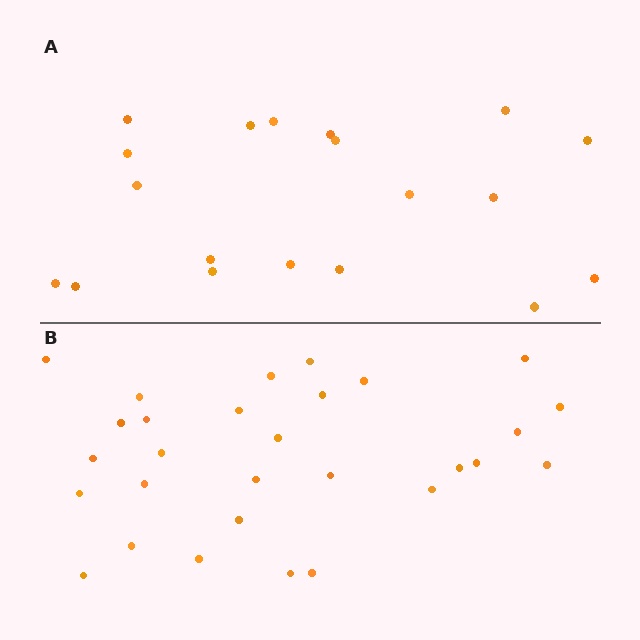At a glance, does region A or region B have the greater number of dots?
Region B (the bottom region) has more dots.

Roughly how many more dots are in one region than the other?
Region B has roughly 10 or so more dots than region A.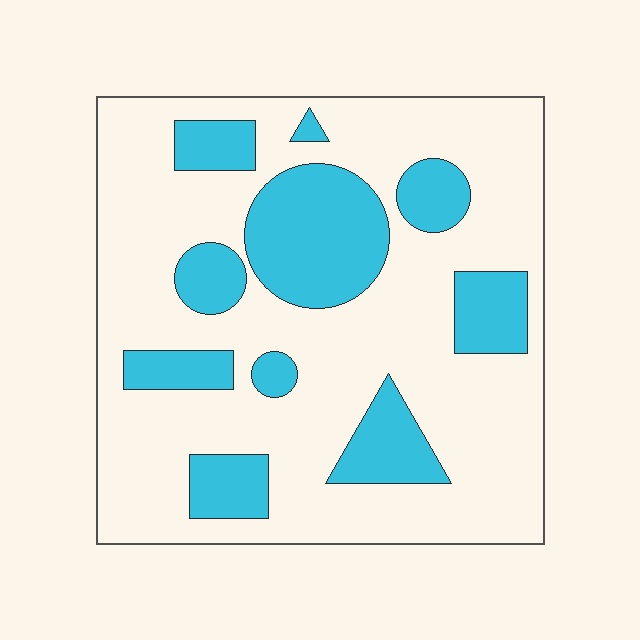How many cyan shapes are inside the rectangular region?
10.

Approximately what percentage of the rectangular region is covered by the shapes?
Approximately 25%.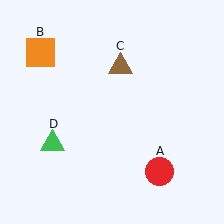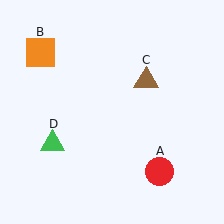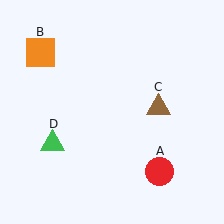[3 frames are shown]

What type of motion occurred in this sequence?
The brown triangle (object C) rotated clockwise around the center of the scene.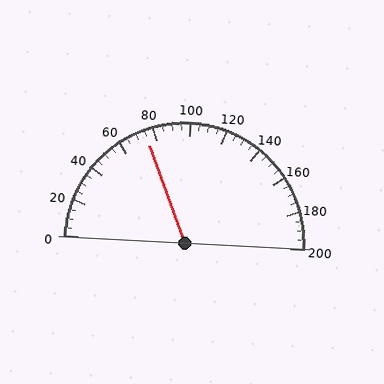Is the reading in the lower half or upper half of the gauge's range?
The reading is in the lower half of the range (0 to 200).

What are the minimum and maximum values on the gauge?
The gauge ranges from 0 to 200.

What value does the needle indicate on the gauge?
The needle indicates approximately 75.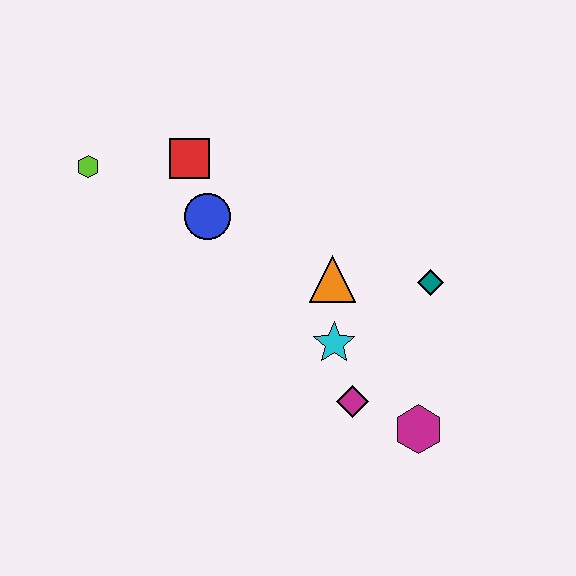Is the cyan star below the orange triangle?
Yes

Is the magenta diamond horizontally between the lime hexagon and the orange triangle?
No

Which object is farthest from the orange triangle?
The lime hexagon is farthest from the orange triangle.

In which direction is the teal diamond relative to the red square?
The teal diamond is to the right of the red square.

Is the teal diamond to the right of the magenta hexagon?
Yes